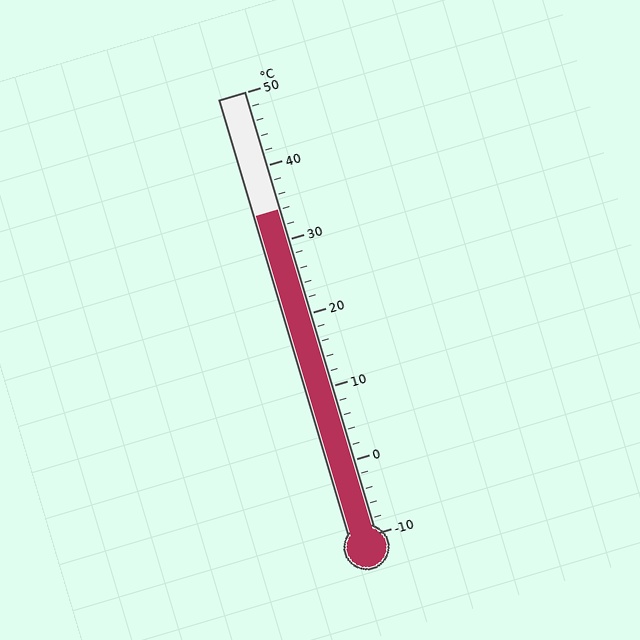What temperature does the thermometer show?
The thermometer shows approximately 34°C.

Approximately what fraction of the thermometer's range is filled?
The thermometer is filled to approximately 75% of its range.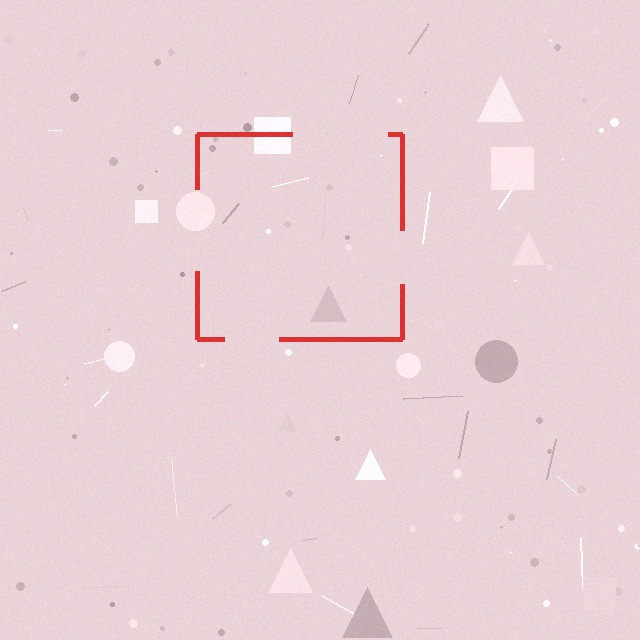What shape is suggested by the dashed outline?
The dashed outline suggests a square.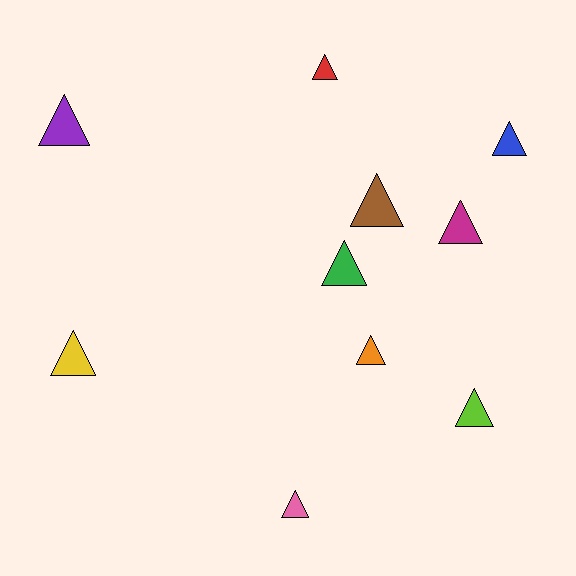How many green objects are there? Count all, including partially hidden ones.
There is 1 green object.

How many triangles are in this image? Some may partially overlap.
There are 10 triangles.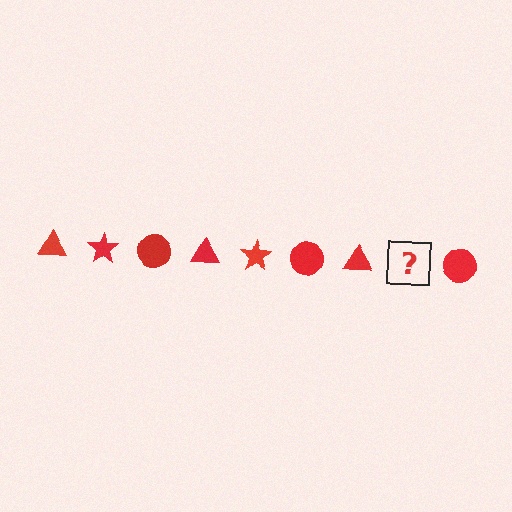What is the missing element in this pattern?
The missing element is a red star.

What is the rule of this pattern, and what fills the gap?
The rule is that the pattern cycles through triangle, star, circle shapes in red. The gap should be filled with a red star.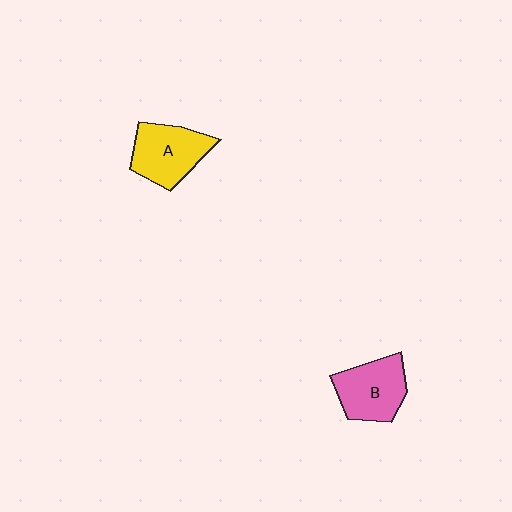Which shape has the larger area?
Shape A (yellow).